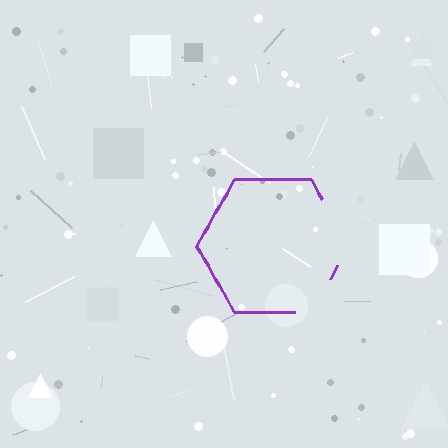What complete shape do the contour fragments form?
The contour fragments form a hexagon.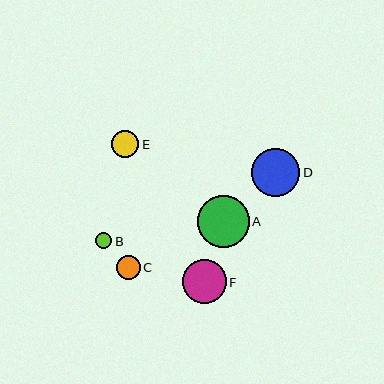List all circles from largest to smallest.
From largest to smallest: A, D, F, E, C, B.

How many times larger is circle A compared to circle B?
Circle A is approximately 3.2 times the size of circle B.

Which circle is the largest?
Circle A is the largest with a size of approximately 52 pixels.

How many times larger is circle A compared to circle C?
Circle A is approximately 2.1 times the size of circle C.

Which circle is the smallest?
Circle B is the smallest with a size of approximately 16 pixels.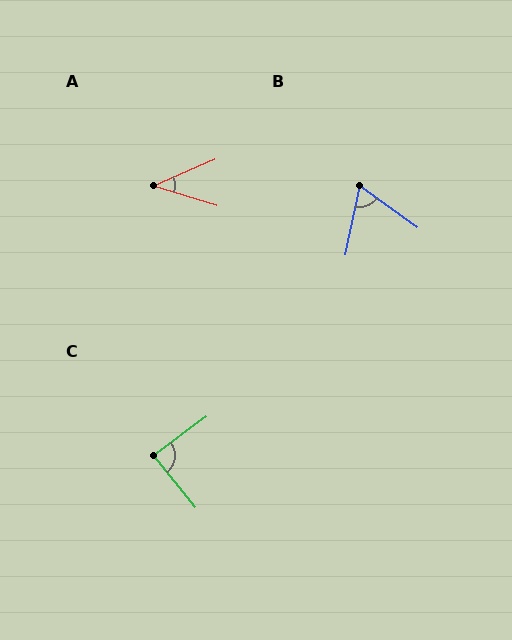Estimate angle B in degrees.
Approximately 66 degrees.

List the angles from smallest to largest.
A (40°), B (66°), C (87°).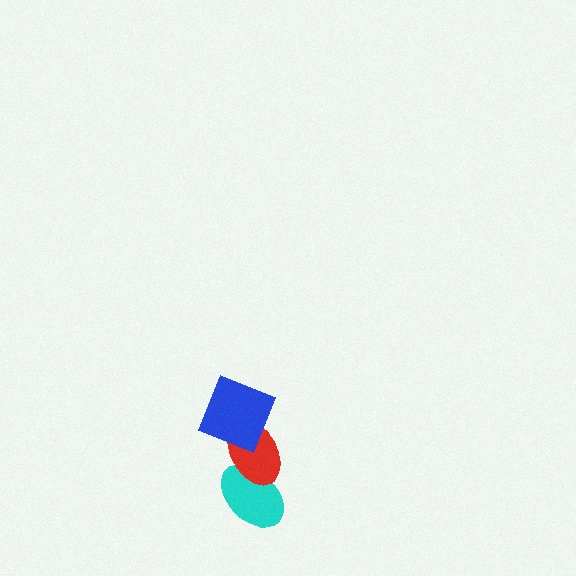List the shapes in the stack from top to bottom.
From top to bottom: the blue square, the red ellipse, the cyan ellipse.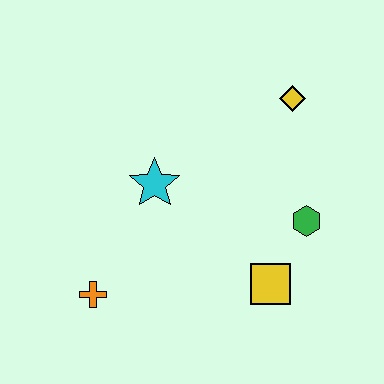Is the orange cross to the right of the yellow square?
No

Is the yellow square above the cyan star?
No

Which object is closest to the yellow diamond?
The green hexagon is closest to the yellow diamond.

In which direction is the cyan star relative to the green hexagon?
The cyan star is to the left of the green hexagon.